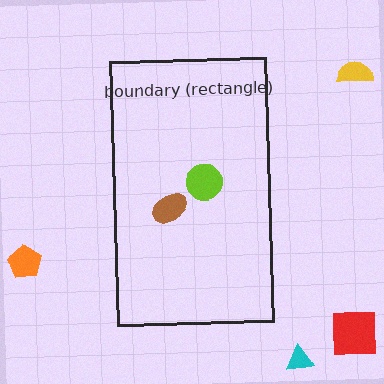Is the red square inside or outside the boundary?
Outside.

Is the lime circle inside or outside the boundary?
Inside.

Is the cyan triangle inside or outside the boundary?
Outside.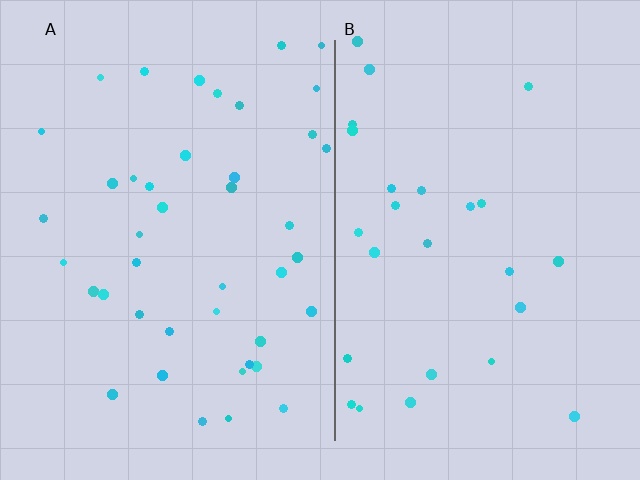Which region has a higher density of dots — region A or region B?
A (the left).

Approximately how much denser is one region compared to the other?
Approximately 1.6× — region A over region B.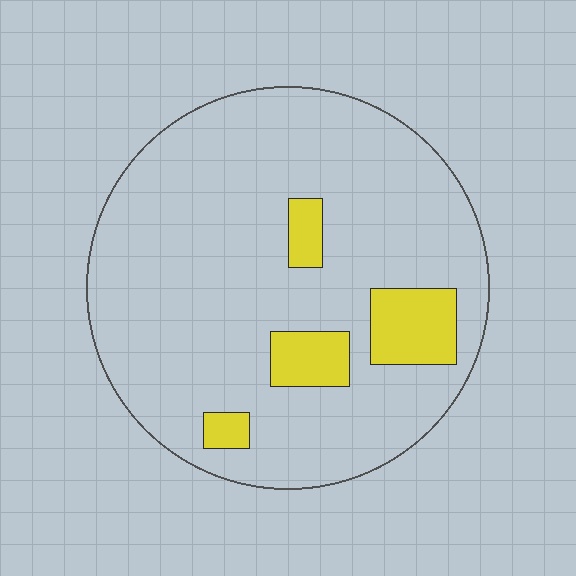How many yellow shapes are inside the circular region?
4.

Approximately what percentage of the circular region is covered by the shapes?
Approximately 10%.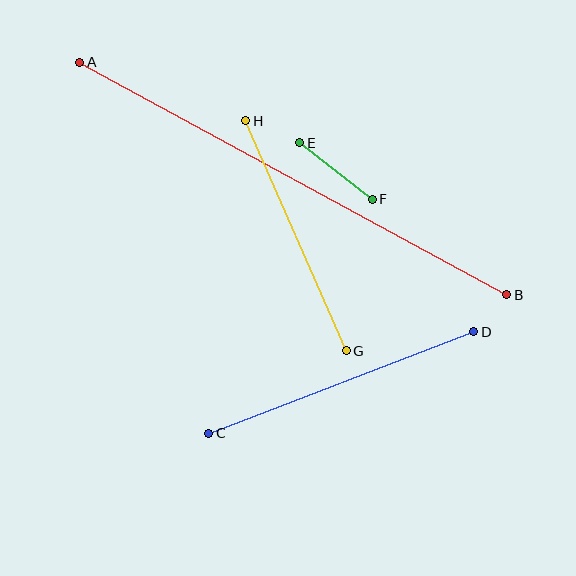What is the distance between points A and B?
The distance is approximately 486 pixels.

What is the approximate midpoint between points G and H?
The midpoint is at approximately (296, 236) pixels.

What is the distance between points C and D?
The distance is approximately 284 pixels.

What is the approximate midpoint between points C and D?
The midpoint is at approximately (341, 383) pixels.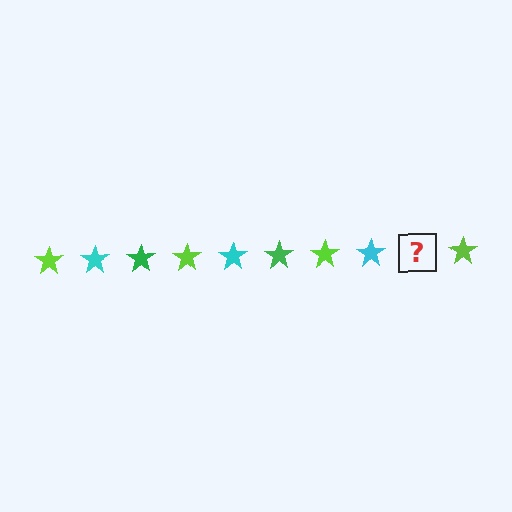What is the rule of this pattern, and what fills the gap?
The rule is that the pattern cycles through lime, cyan, green stars. The gap should be filled with a green star.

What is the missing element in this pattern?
The missing element is a green star.